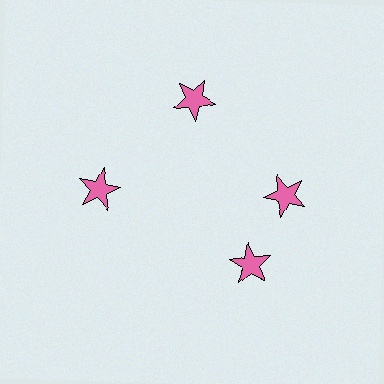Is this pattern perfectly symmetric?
No. The 4 pink stars are arranged in a ring, but one element near the 6 o'clock position is rotated out of alignment along the ring, breaking the 4-fold rotational symmetry.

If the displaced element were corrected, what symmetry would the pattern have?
It would have 4-fold rotational symmetry — the pattern would map onto itself every 90 degrees.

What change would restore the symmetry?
The symmetry would be restored by rotating it back into even spacing with its neighbors so that all 4 stars sit at equal angles and equal distance from the center.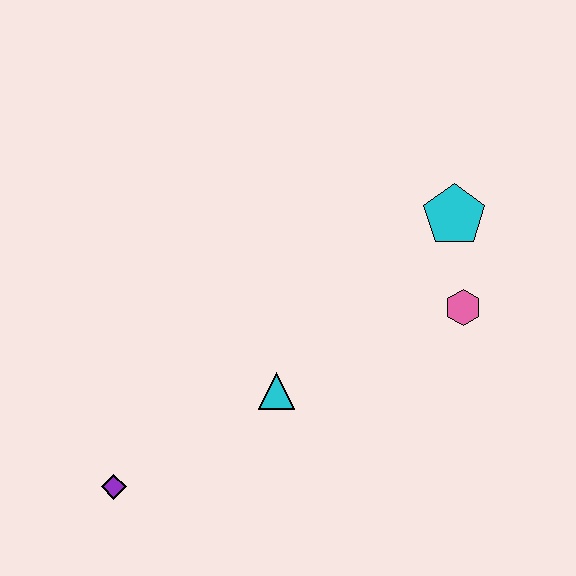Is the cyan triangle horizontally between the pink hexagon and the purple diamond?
Yes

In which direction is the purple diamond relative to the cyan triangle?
The purple diamond is to the left of the cyan triangle.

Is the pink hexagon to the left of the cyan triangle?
No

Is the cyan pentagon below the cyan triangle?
No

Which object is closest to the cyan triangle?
The purple diamond is closest to the cyan triangle.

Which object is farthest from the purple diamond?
The cyan pentagon is farthest from the purple diamond.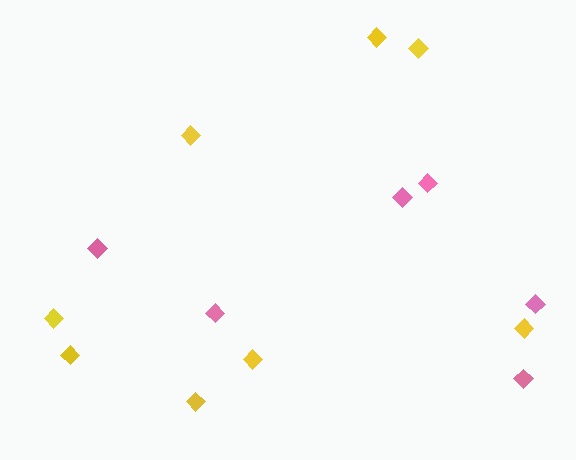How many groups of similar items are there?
There are 2 groups: one group of yellow diamonds (8) and one group of pink diamonds (6).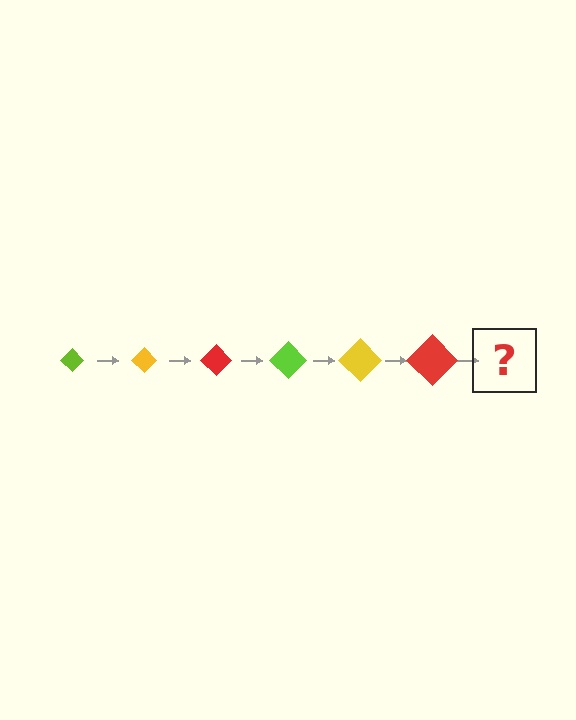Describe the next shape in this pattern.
It should be a lime diamond, larger than the previous one.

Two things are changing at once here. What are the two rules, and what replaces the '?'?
The two rules are that the diamond grows larger each step and the color cycles through lime, yellow, and red. The '?' should be a lime diamond, larger than the previous one.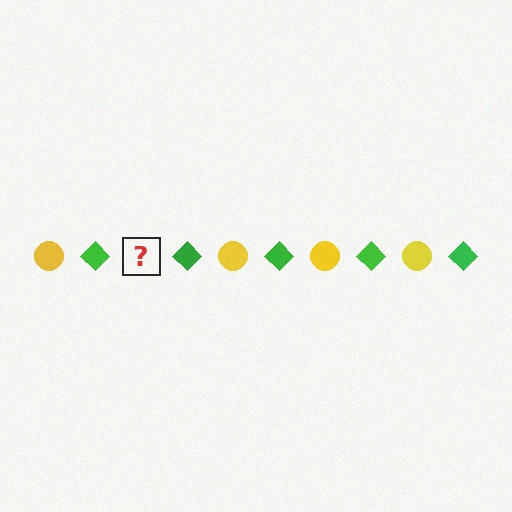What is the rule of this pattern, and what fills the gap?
The rule is that the pattern alternates between yellow circle and green diamond. The gap should be filled with a yellow circle.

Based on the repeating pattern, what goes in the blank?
The blank should be a yellow circle.